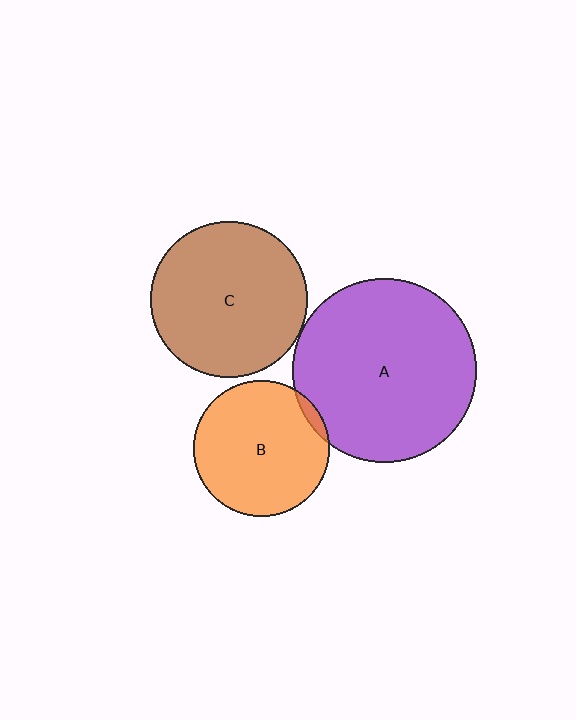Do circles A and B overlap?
Yes.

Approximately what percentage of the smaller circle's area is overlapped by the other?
Approximately 5%.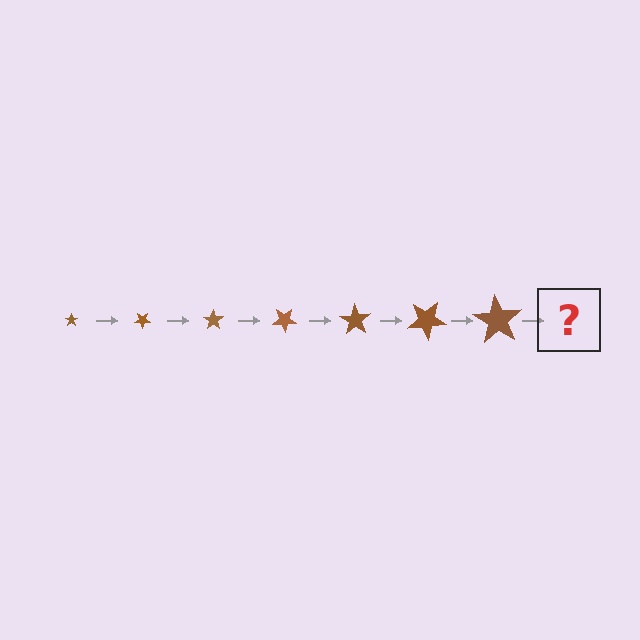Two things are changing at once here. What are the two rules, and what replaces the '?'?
The two rules are that the star grows larger each step and it rotates 35 degrees each step. The '?' should be a star, larger than the previous one and rotated 245 degrees from the start.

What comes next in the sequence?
The next element should be a star, larger than the previous one and rotated 245 degrees from the start.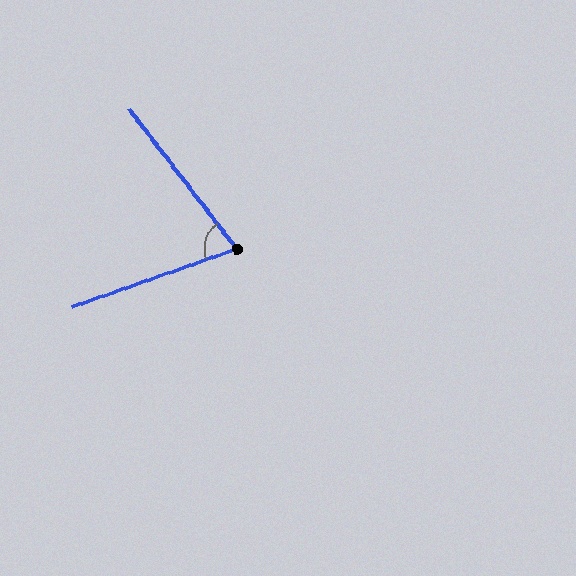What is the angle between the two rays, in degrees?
Approximately 72 degrees.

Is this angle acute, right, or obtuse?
It is acute.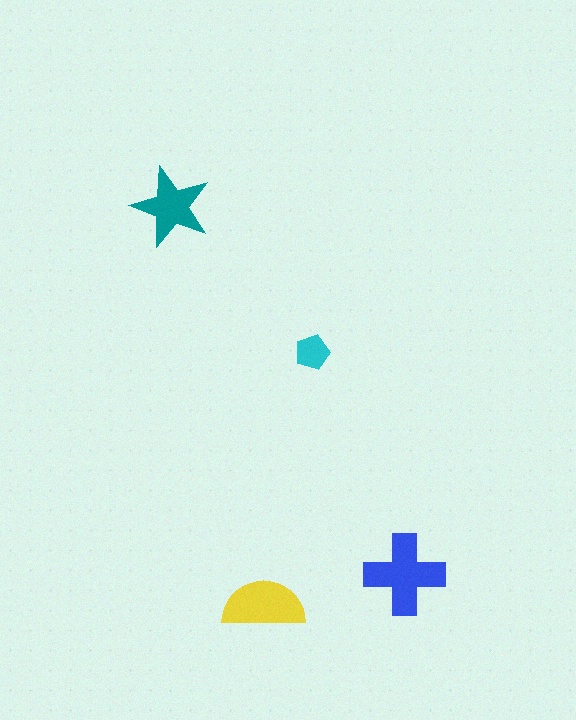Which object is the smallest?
The cyan pentagon.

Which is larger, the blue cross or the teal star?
The blue cross.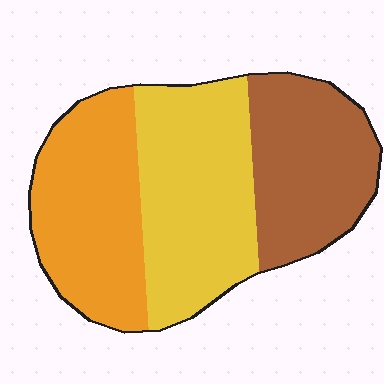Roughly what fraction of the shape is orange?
Orange covers roughly 35% of the shape.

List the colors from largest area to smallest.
From largest to smallest: yellow, orange, brown.